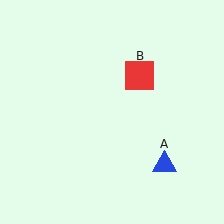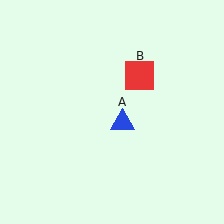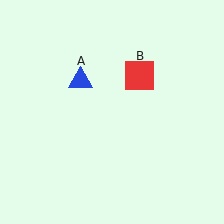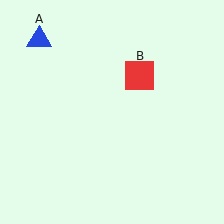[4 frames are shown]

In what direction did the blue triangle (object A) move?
The blue triangle (object A) moved up and to the left.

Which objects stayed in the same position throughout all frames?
Red square (object B) remained stationary.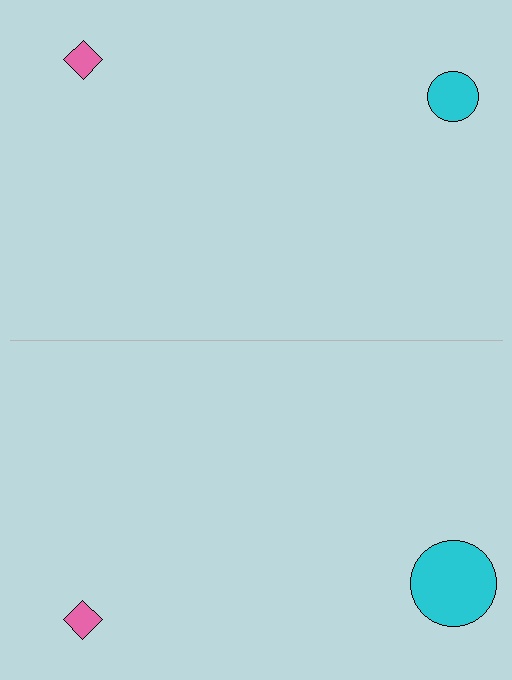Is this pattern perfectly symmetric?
No, the pattern is not perfectly symmetric. The cyan circle on the bottom side has a different size than its mirror counterpart.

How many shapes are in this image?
There are 4 shapes in this image.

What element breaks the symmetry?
The cyan circle on the bottom side has a different size than its mirror counterpart.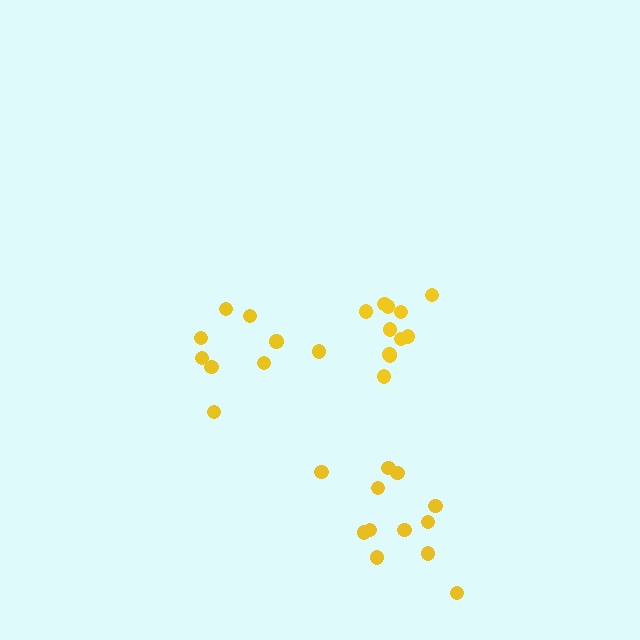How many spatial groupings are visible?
There are 3 spatial groupings.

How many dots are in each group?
Group 1: 9 dots, Group 2: 12 dots, Group 3: 11 dots (32 total).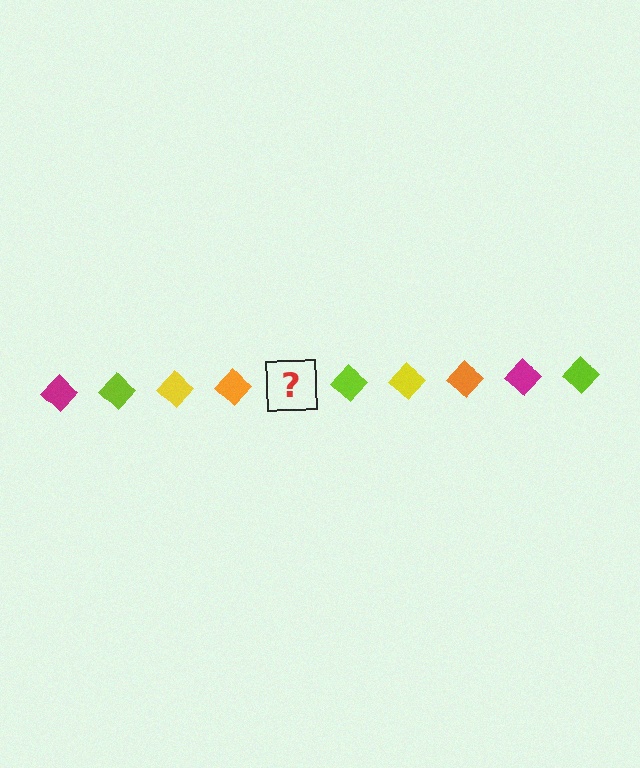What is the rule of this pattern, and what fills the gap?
The rule is that the pattern cycles through magenta, lime, yellow, orange diamonds. The gap should be filled with a magenta diamond.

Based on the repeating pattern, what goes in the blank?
The blank should be a magenta diamond.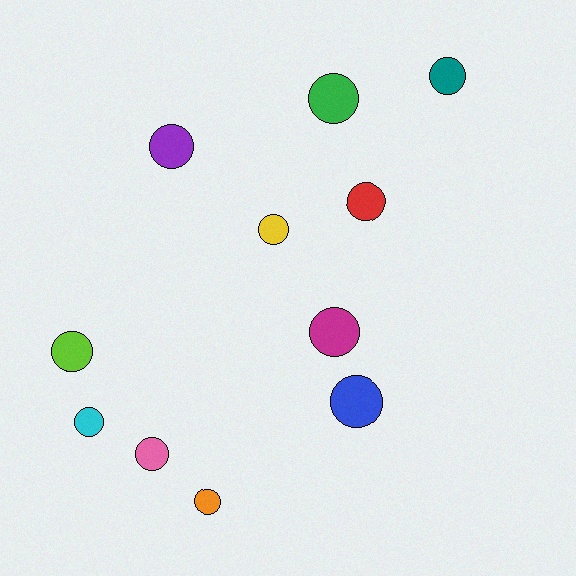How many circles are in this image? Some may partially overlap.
There are 11 circles.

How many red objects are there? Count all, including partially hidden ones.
There is 1 red object.